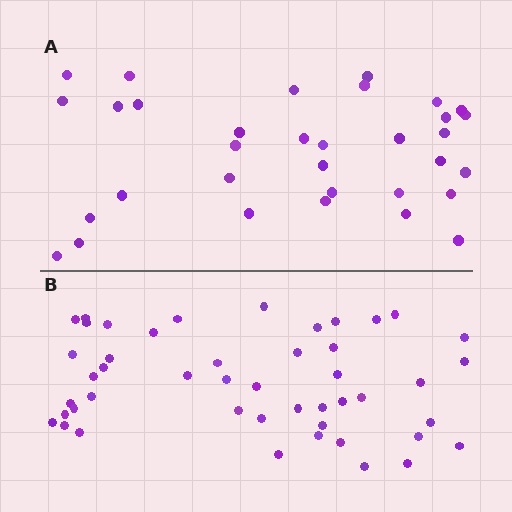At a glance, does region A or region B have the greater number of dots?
Region B (the bottom region) has more dots.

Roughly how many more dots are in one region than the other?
Region B has approximately 15 more dots than region A.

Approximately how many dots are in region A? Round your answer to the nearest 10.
About 30 dots. (The exact count is 33, which rounds to 30.)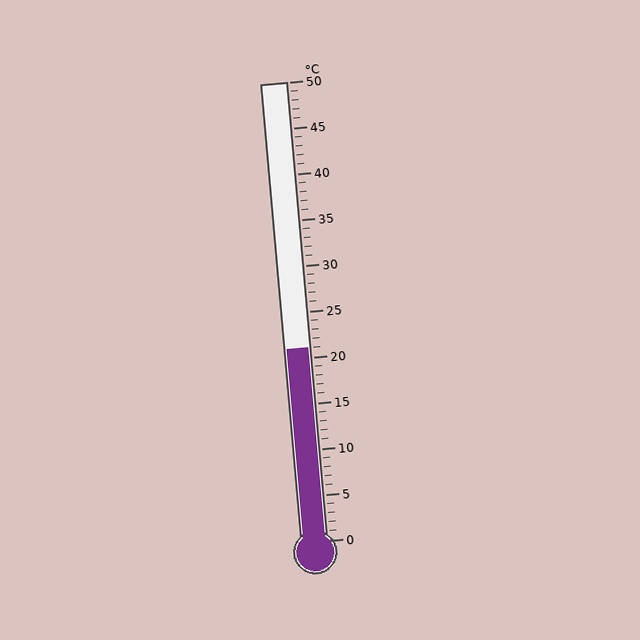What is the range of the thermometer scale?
The thermometer scale ranges from 0°C to 50°C.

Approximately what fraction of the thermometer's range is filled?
The thermometer is filled to approximately 40% of its range.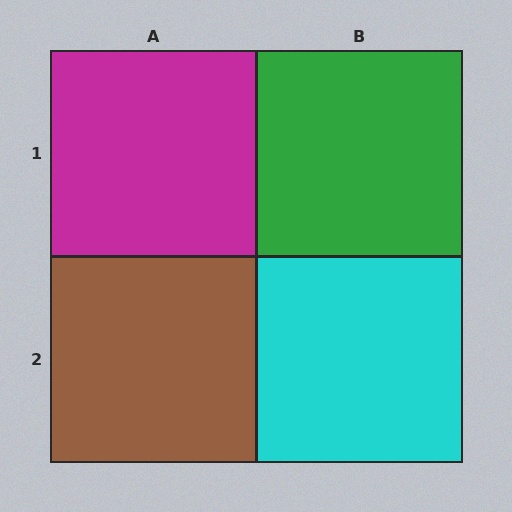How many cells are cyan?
1 cell is cyan.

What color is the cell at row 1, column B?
Green.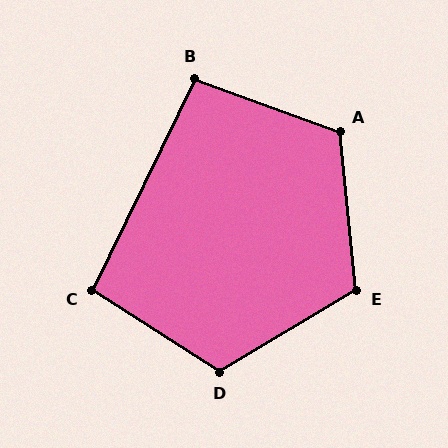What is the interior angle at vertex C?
Approximately 97 degrees (obtuse).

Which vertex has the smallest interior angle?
B, at approximately 96 degrees.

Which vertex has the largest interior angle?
D, at approximately 116 degrees.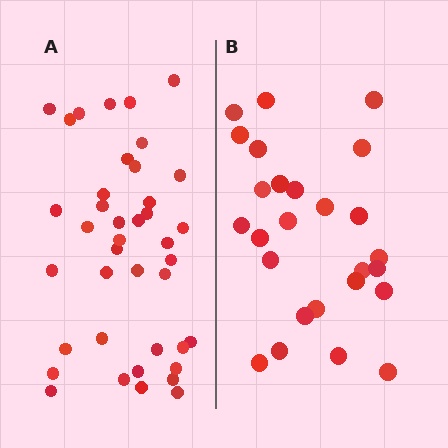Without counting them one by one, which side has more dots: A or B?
Region A (the left region) has more dots.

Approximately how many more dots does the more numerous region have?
Region A has approximately 15 more dots than region B.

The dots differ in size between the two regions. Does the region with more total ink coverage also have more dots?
No. Region B has more total ink coverage because its dots are larger, but region A actually contains more individual dots. Total area can be misleading — the number of items is what matters here.